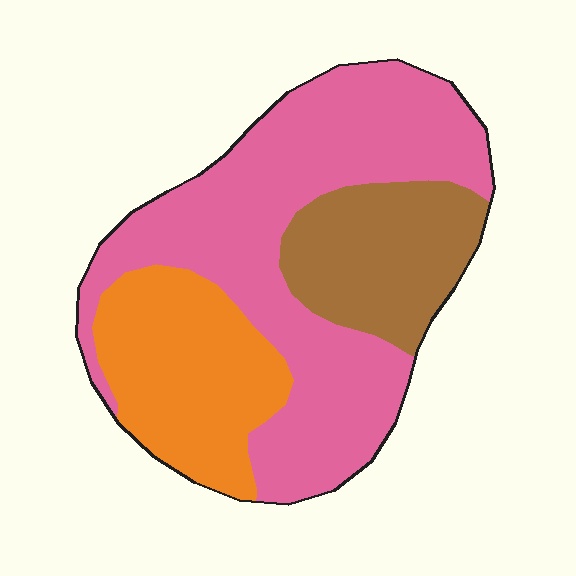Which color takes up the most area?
Pink, at roughly 55%.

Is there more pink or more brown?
Pink.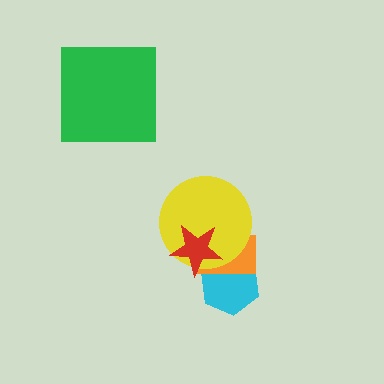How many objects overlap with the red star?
3 objects overlap with the red star.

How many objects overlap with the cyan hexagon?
3 objects overlap with the cyan hexagon.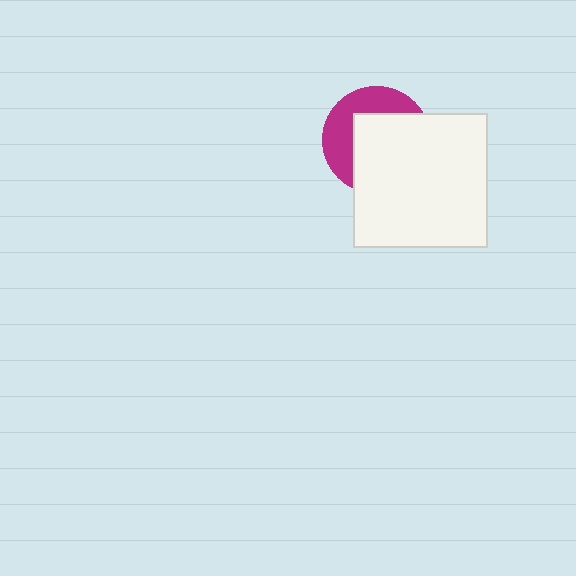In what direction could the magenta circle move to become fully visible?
The magenta circle could move toward the upper-left. That would shift it out from behind the white square entirely.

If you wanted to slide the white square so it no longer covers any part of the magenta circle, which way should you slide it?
Slide it toward the lower-right — that is the most direct way to separate the two shapes.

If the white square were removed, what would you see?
You would see the complete magenta circle.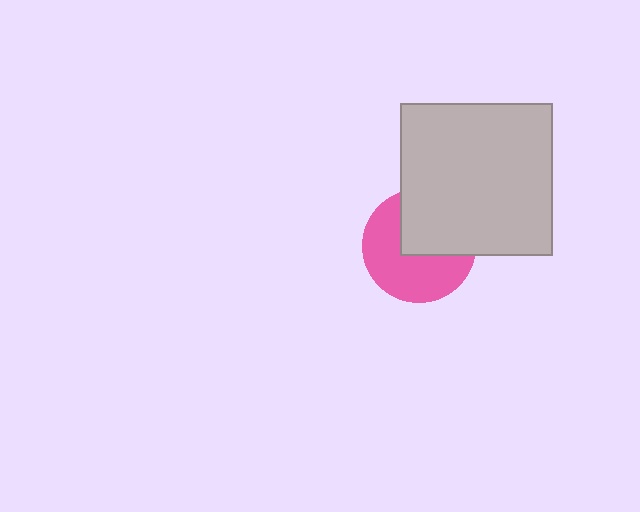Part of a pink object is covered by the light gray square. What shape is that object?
It is a circle.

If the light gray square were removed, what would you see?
You would see the complete pink circle.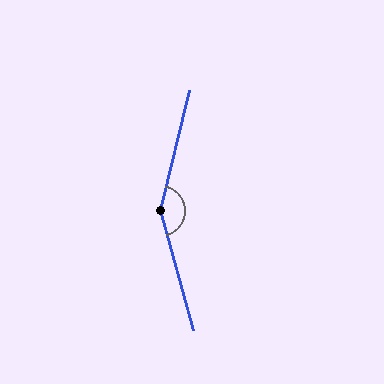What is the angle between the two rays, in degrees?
Approximately 151 degrees.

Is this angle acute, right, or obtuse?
It is obtuse.